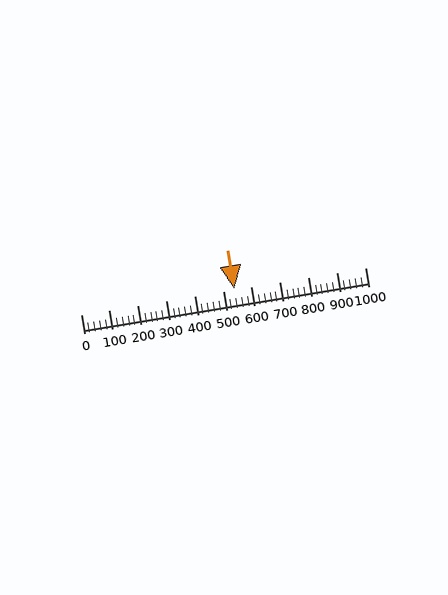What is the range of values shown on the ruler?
The ruler shows values from 0 to 1000.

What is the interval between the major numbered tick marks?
The major tick marks are spaced 100 units apart.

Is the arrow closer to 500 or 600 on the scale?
The arrow is closer to 500.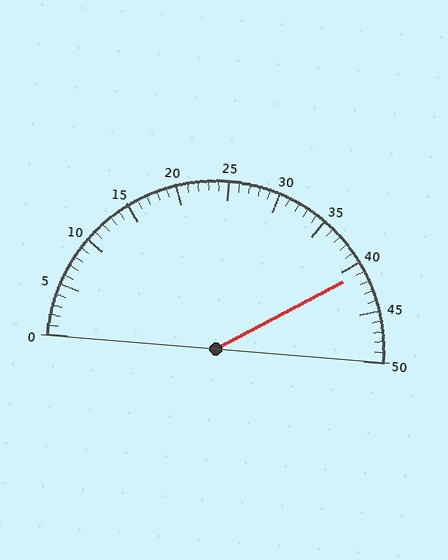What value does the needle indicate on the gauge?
The needle indicates approximately 41.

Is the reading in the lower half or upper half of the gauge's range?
The reading is in the upper half of the range (0 to 50).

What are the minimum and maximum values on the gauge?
The gauge ranges from 0 to 50.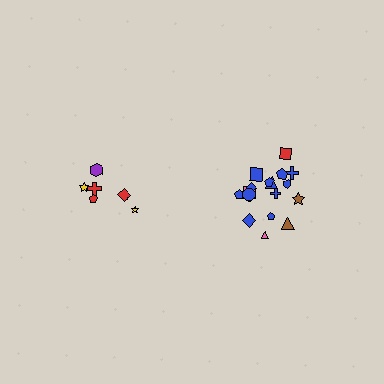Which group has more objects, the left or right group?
The right group.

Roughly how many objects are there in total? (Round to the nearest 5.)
Roughly 25 objects in total.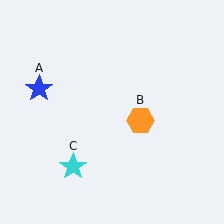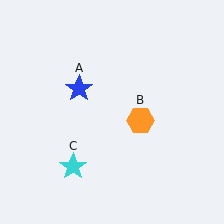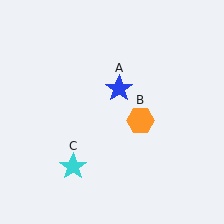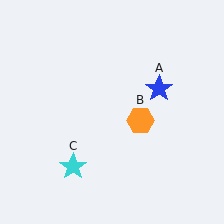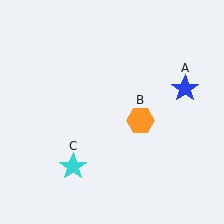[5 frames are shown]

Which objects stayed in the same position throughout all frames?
Orange hexagon (object B) and cyan star (object C) remained stationary.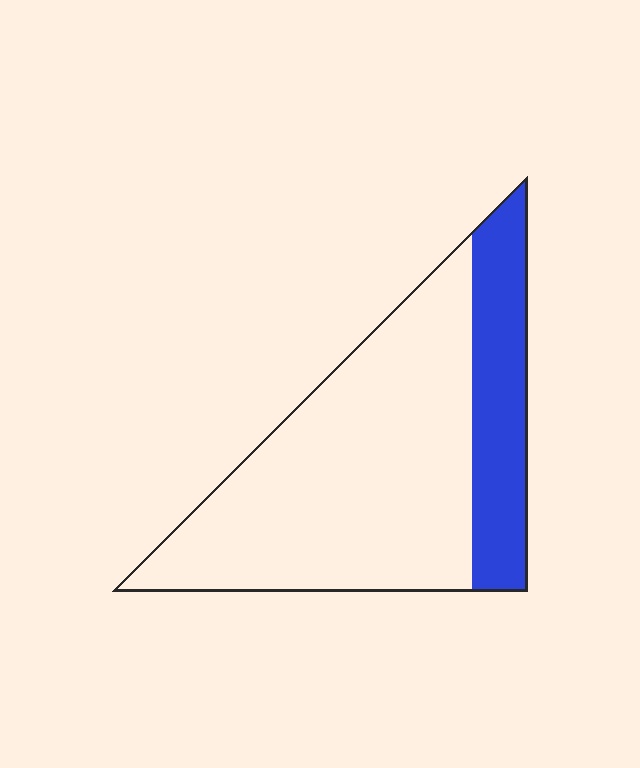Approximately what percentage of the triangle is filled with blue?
Approximately 25%.